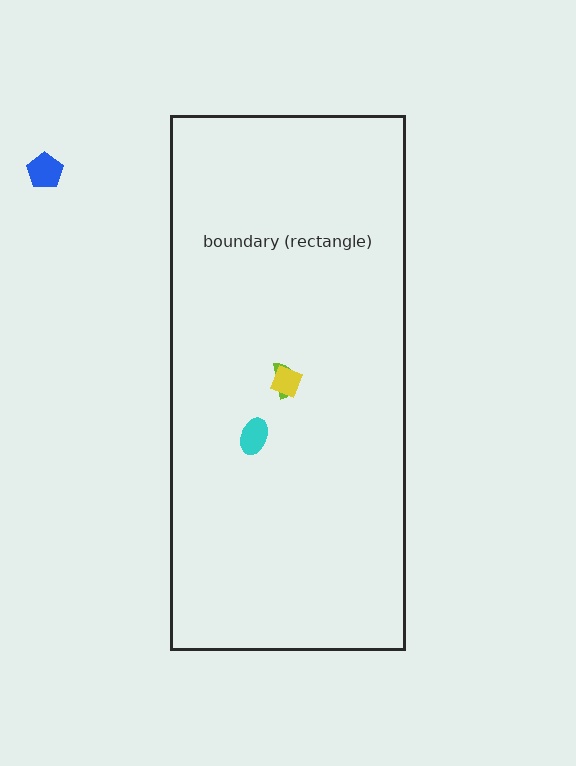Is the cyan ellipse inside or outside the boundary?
Inside.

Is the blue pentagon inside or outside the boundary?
Outside.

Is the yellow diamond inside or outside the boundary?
Inside.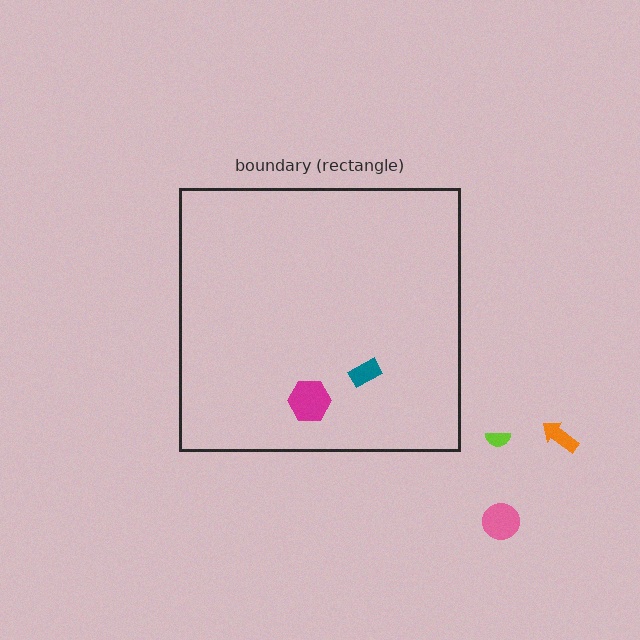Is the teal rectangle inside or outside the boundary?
Inside.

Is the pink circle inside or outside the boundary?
Outside.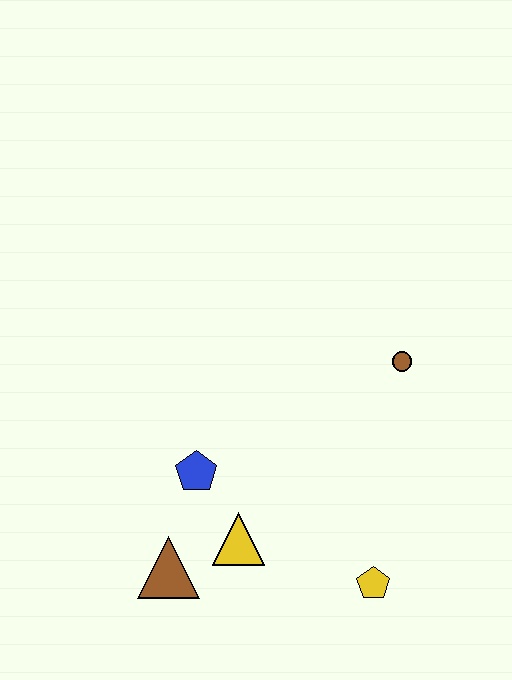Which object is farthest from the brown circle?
The brown triangle is farthest from the brown circle.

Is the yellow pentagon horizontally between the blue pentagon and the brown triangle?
No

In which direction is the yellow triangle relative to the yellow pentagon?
The yellow triangle is to the left of the yellow pentagon.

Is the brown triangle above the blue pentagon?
No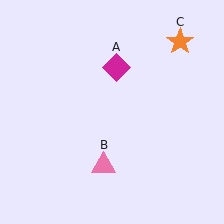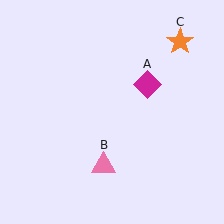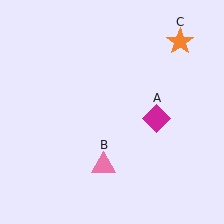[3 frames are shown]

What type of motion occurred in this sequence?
The magenta diamond (object A) rotated clockwise around the center of the scene.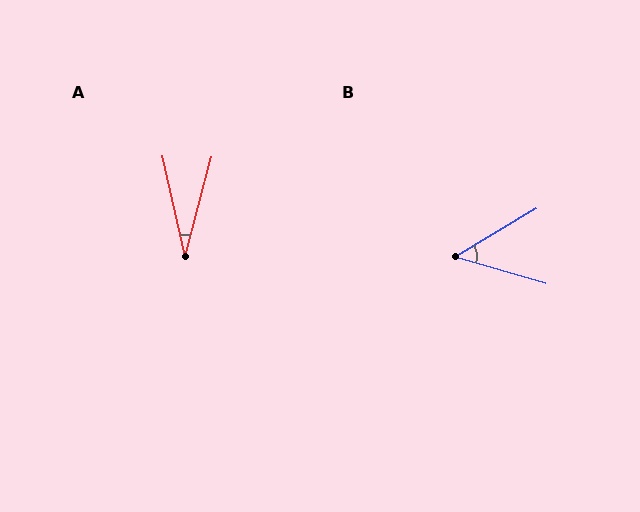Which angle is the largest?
B, at approximately 47 degrees.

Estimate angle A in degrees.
Approximately 27 degrees.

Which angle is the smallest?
A, at approximately 27 degrees.